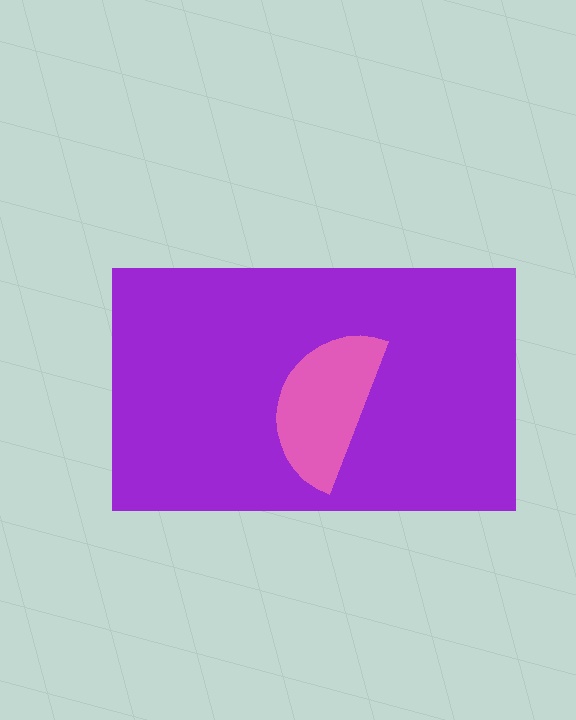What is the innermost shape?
The pink semicircle.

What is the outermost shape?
The purple rectangle.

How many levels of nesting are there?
2.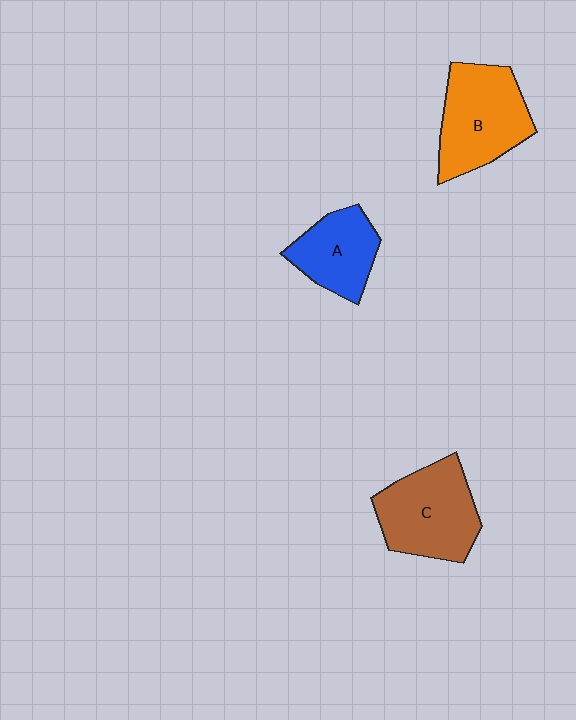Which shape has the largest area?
Shape C (brown).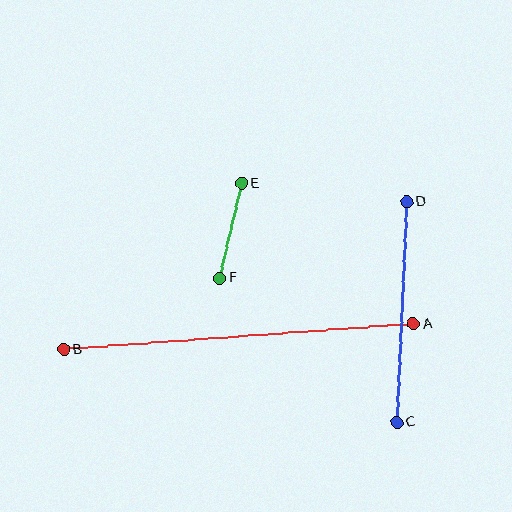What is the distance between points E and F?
The distance is approximately 97 pixels.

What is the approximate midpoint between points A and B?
The midpoint is at approximately (238, 337) pixels.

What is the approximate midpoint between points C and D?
The midpoint is at approximately (402, 312) pixels.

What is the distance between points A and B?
The distance is approximately 351 pixels.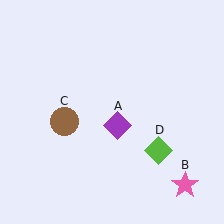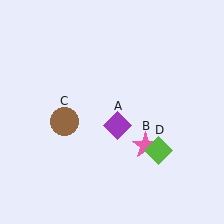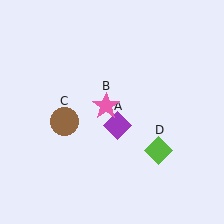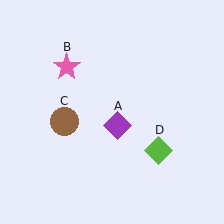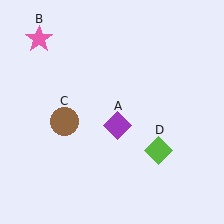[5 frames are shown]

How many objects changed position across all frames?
1 object changed position: pink star (object B).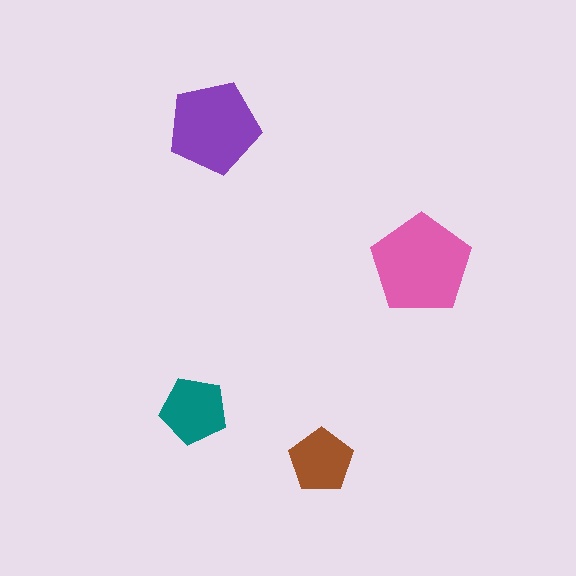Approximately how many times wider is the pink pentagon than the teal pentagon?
About 1.5 times wider.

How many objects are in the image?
There are 4 objects in the image.